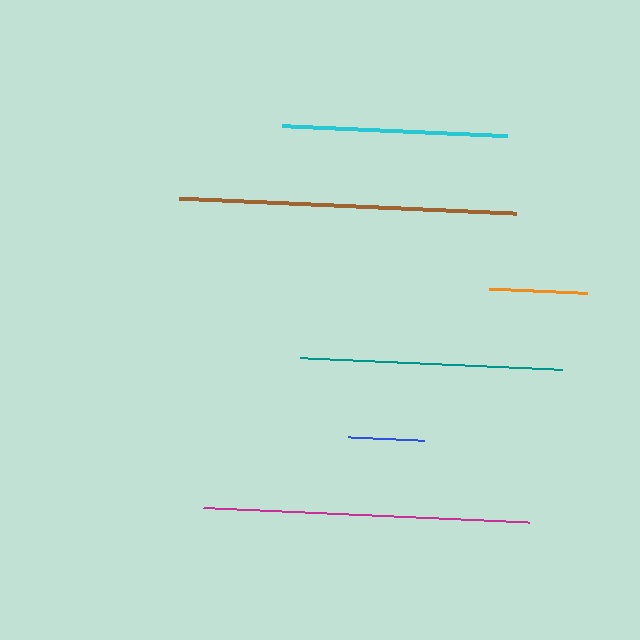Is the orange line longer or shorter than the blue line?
The orange line is longer than the blue line.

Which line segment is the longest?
The brown line is the longest at approximately 337 pixels.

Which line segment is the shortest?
The blue line is the shortest at approximately 76 pixels.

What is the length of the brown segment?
The brown segment is approximately 337 pixels long.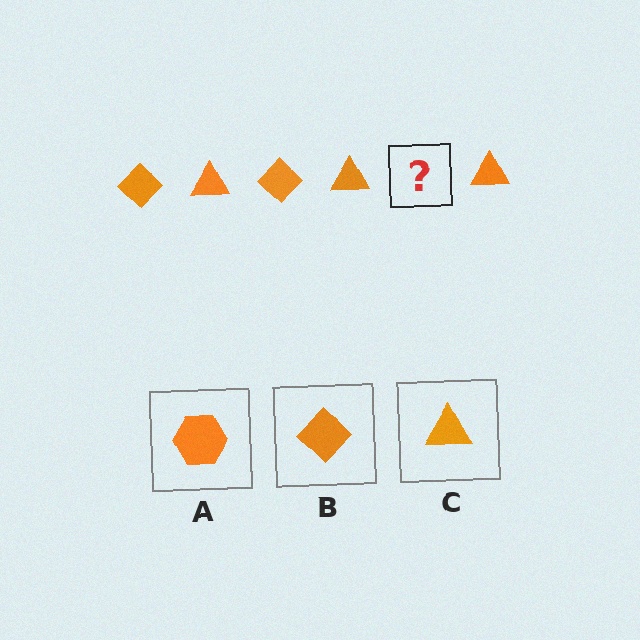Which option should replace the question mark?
Option B.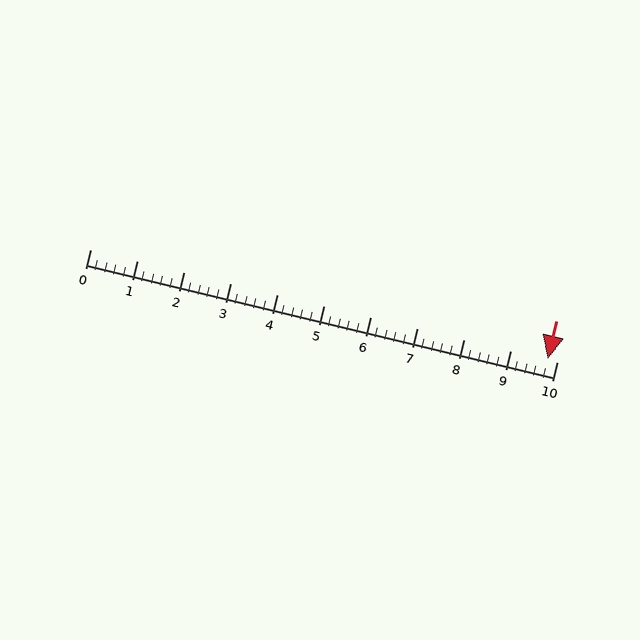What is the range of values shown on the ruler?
The ruler shows values from 0 to 10.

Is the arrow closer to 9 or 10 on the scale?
The arrow is closer to 10.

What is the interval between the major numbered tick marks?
The major tick marks are spaced 1 units apart.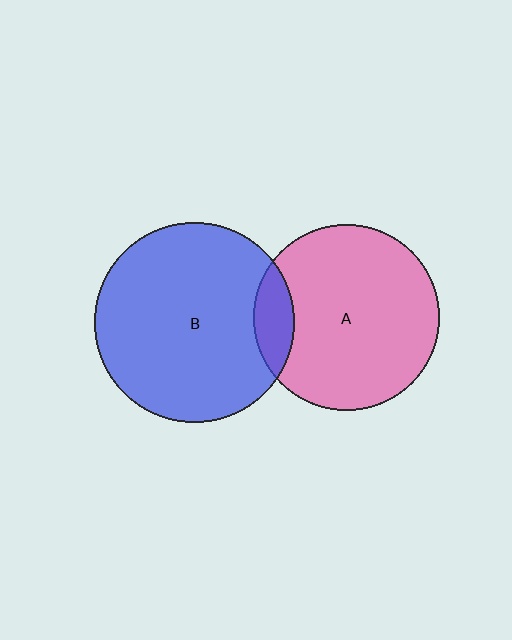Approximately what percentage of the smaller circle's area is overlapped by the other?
Approximately 10%.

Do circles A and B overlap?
Yes.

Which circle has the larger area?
Circle B (blue).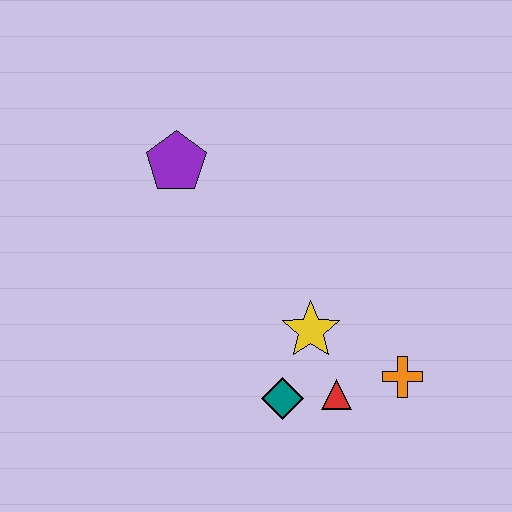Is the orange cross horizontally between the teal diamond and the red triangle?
No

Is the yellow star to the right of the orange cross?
No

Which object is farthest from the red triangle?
The purple pentagon is farthest from the red triangle.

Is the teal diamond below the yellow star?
Yes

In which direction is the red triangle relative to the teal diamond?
The red triangle is to the right of the teal diamond.